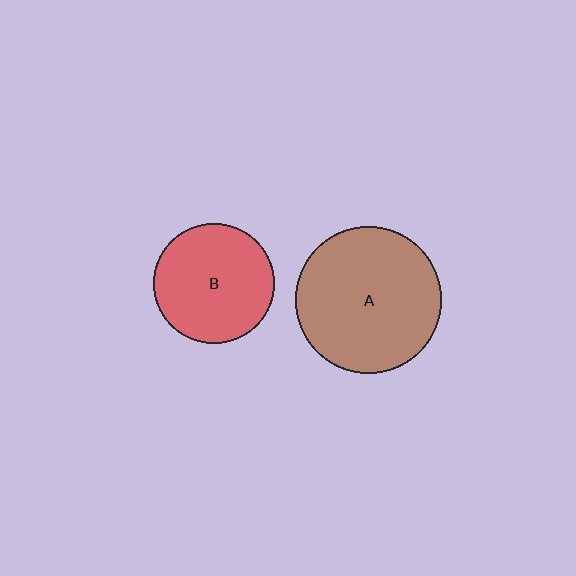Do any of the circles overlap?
No, none of the circles overlap.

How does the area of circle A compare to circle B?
Approximately 1.5 times.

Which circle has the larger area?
Circle A (brown).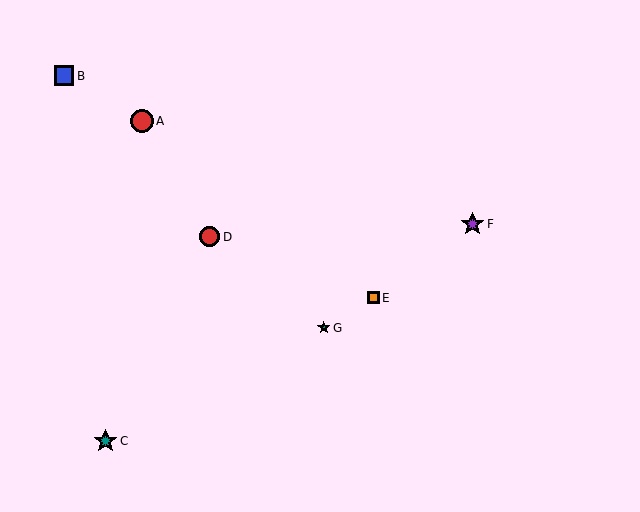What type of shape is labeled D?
Shape D is a red circle.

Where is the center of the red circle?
The center of the red circle is at (142, 121).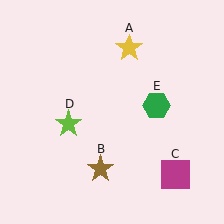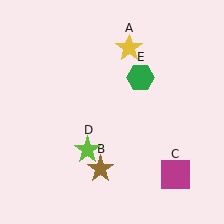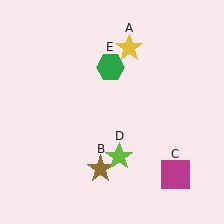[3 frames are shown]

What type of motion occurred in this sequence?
The lime star (object D), green hexagon (object E) rotated counterclockwise around the center of the scene.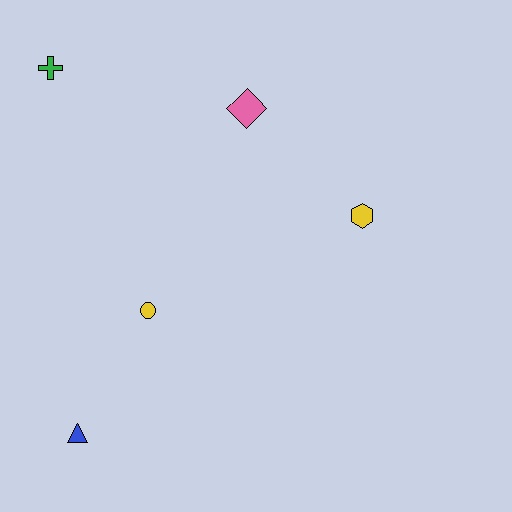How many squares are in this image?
There are no squares.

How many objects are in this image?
There are 5 objects.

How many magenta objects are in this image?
There are no magenta objects.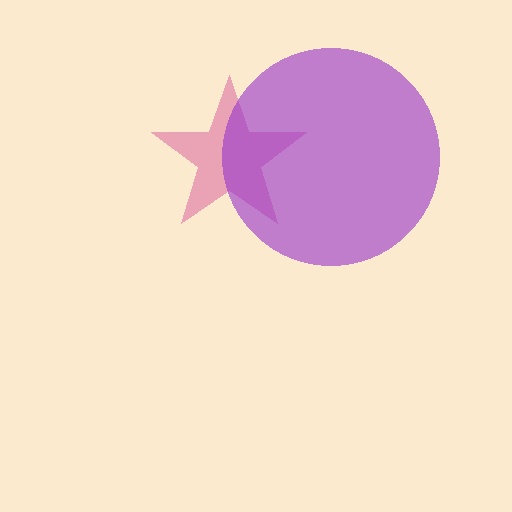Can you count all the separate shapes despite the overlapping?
Yes, there are 2 separate shapes.